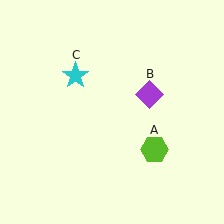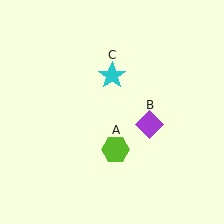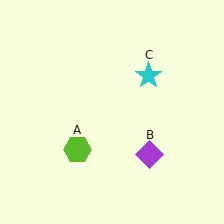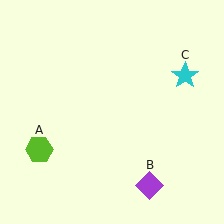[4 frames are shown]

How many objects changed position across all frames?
3 objects changed position: lime hexagon (object A), purple diamond (object B), cyan star (object C).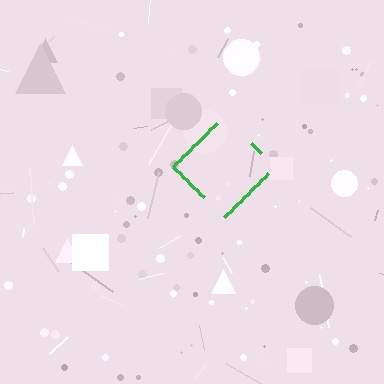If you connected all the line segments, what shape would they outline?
They would outline a diamond.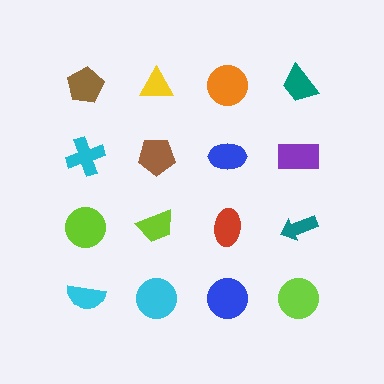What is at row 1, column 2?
A yellow triangle.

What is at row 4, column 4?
A lime circle.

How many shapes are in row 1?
4 shapes.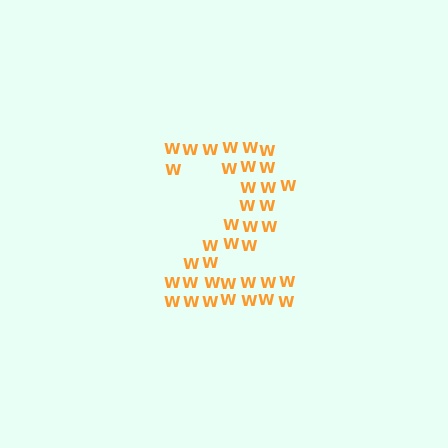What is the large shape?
The large shape is the digit 2.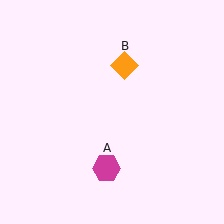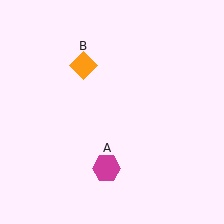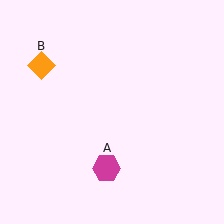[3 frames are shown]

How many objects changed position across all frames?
1 object changed position: orange diamond (object B).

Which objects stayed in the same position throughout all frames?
Magenta hexagon (object A) remained stationary.